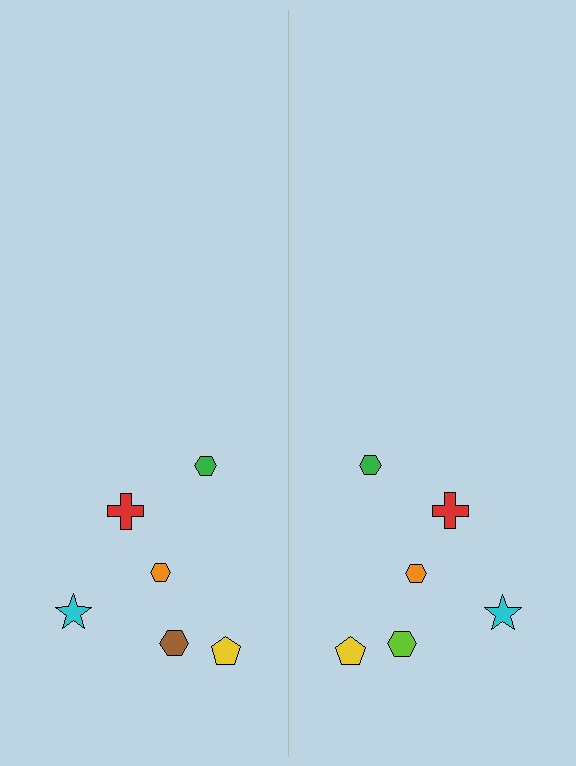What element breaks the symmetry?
The lime hexagon on the right side breaks the symmetry — its mirror counterpart is brown.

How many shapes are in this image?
There are 12 shapes in this image.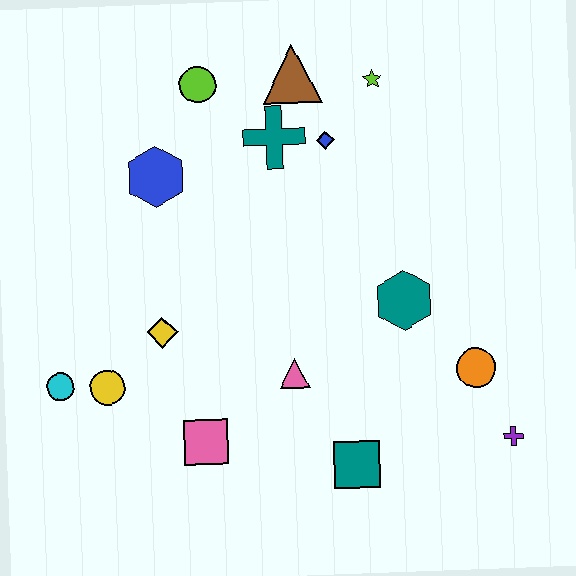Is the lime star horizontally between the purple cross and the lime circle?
Yes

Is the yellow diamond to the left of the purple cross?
Yes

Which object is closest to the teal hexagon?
The orange circle is closest to the teal hexagon.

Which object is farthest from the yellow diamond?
The purple cross is farthest from the yellow diamond.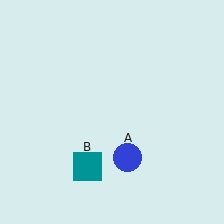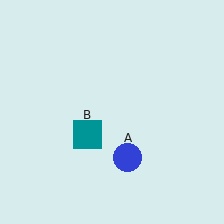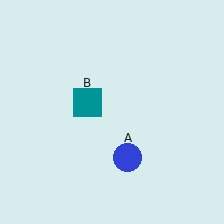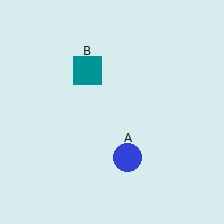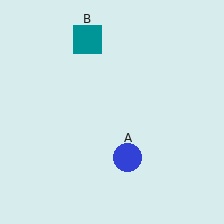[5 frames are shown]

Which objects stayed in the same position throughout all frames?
Blue circle (object A) remained stationary.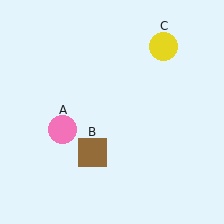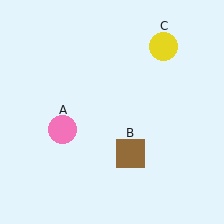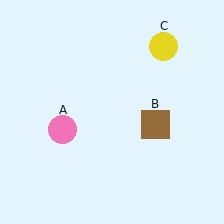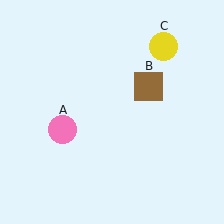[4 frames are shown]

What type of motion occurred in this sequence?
The brown square (object B) rotated counterclockwise around the center of the scene.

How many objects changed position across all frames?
1 object changed position: brown square (object B).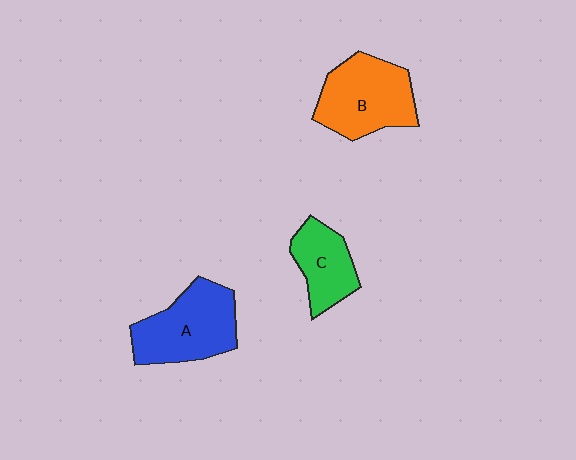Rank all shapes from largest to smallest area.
From largest to smallest: B (orange), A (blue), C (green).